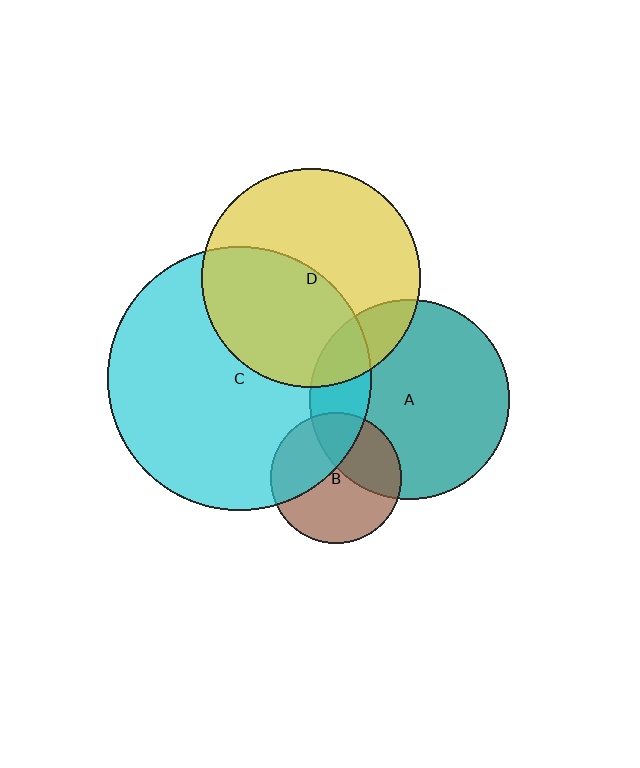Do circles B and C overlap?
Yes.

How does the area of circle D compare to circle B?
Approximately 2.8 times.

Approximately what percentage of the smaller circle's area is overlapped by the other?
Approximately 40%.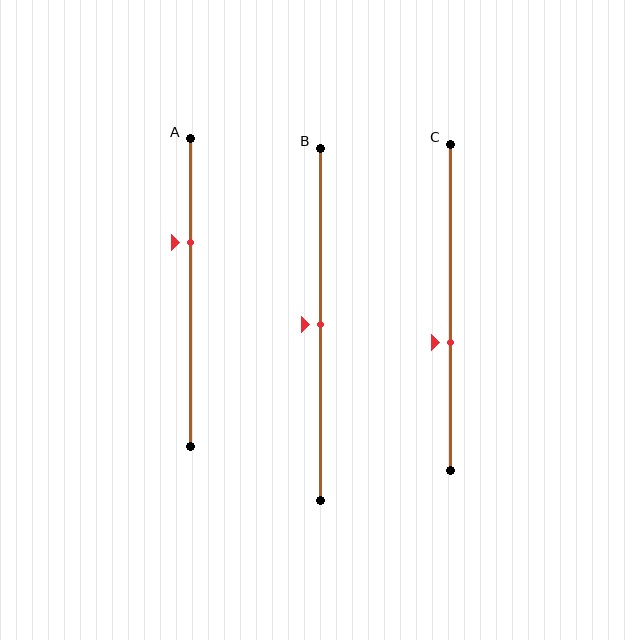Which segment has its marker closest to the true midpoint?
Segment B has its marker closest to the true midpoint.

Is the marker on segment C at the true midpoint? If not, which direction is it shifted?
No, the marker on segment C is shifted downward by about 11% of the segment length.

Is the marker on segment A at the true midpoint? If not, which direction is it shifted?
No, the marker on segment A is shifted upward by about 16% of the segment length.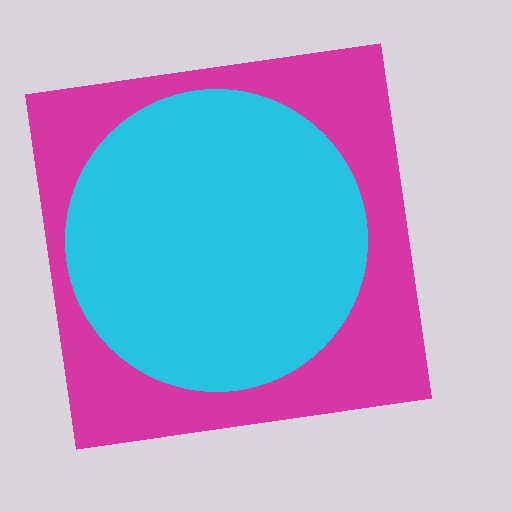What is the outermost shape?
The magenta square.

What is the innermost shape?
The cyan circle.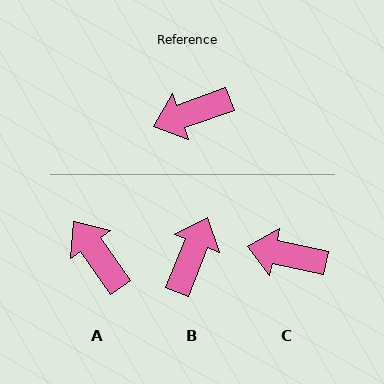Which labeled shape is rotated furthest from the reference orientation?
B, about 132 degrees away.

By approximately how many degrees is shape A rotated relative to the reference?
Approximately 74 degrees clockwise.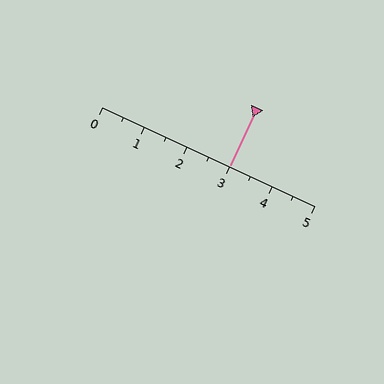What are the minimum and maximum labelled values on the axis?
The axis runs from 0 to 5.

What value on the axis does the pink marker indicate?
The marker indicates approximately 3.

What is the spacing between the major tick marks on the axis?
The major ticks are spaced 1 apart.